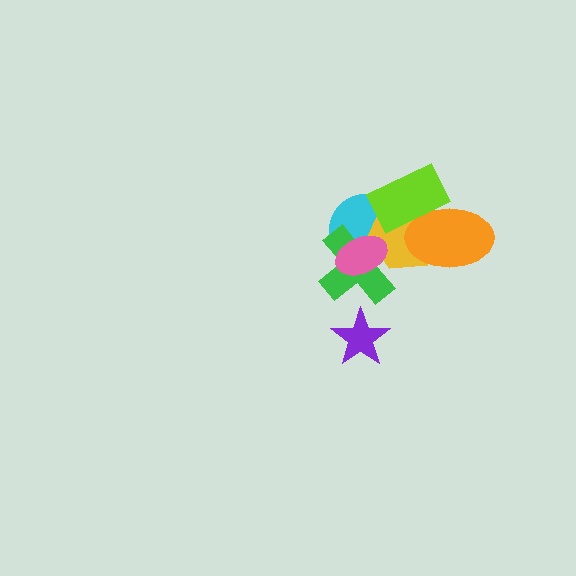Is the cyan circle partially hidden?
Yes, it is partially covered by another shape.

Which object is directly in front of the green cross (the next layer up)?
The yellow hexagon is directly in front of the green cross.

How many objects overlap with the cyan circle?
4 objects overlap with the cyan circle.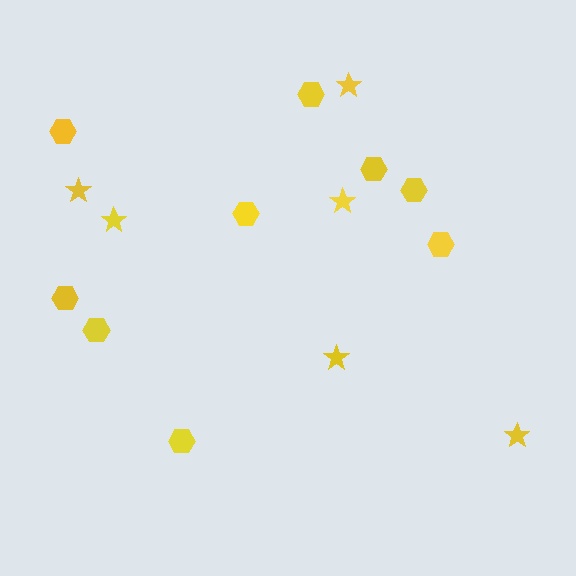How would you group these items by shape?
There are 2 groups: one group of hexagons (9) and one group of stars (6).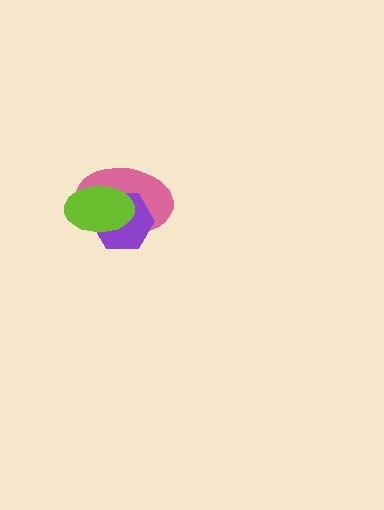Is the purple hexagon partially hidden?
Yes, it is partially covered by another shape.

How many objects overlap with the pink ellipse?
2 objects overlap with the pink ellipse.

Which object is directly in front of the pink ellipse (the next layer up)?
The purple hexagon is directly in front of the pink ellipse.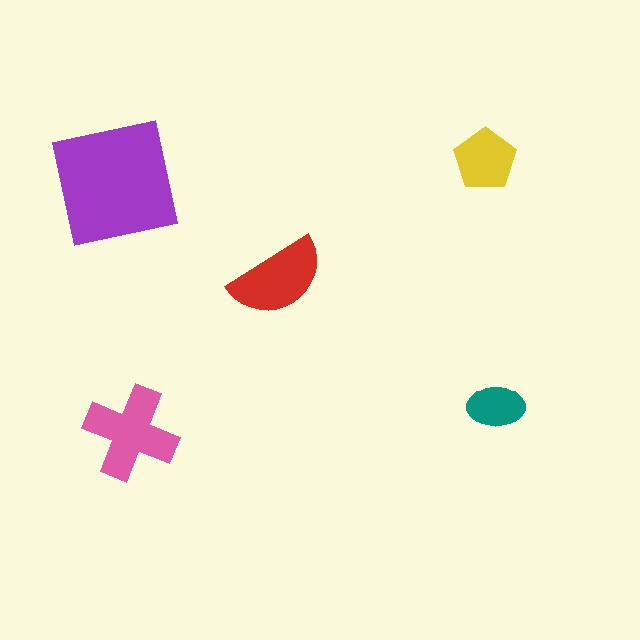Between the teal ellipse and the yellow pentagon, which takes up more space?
The yellow pentagon.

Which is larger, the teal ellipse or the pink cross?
The pink cross.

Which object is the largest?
The purple square.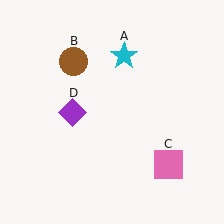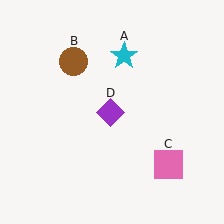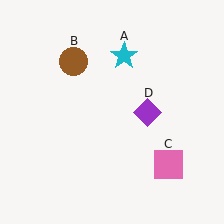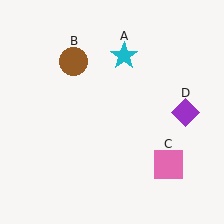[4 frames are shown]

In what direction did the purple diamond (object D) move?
The purple diamond (object D) moved right.